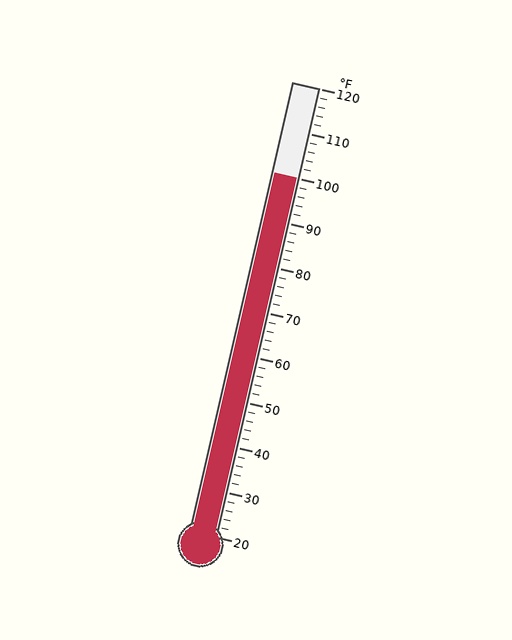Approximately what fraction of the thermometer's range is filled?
The thermometer is filled to approximately 80% of its range.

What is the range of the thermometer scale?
The thermometer scale ranges from 20°F to 120°F.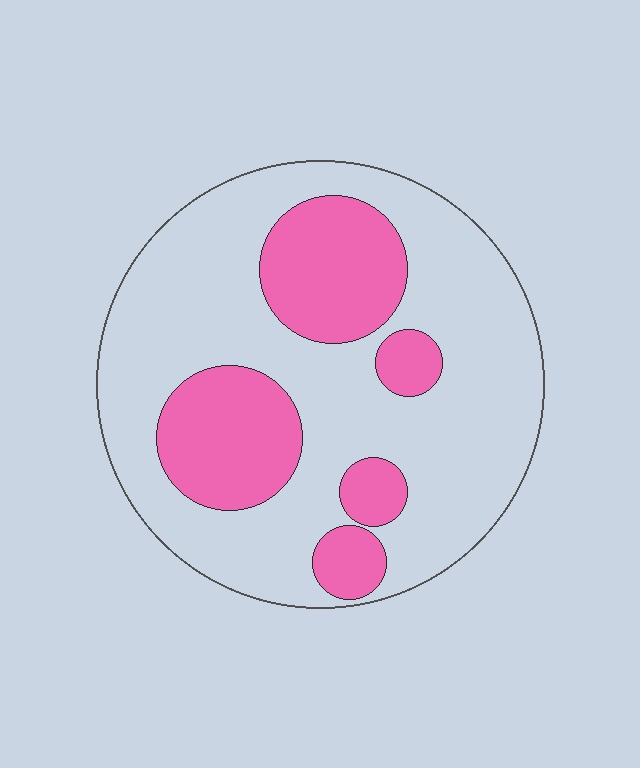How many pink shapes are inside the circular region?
5.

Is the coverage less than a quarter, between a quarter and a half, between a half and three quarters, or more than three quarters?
Between a quarter and a half.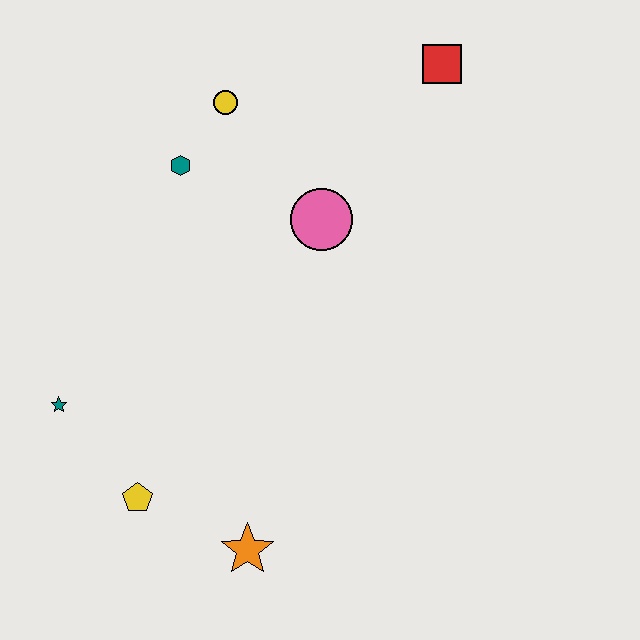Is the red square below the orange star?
No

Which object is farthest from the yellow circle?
The orange star is farthest from the yellow circle.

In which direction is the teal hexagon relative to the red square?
The teal hexagon is to the left of the red square.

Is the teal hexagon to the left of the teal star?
No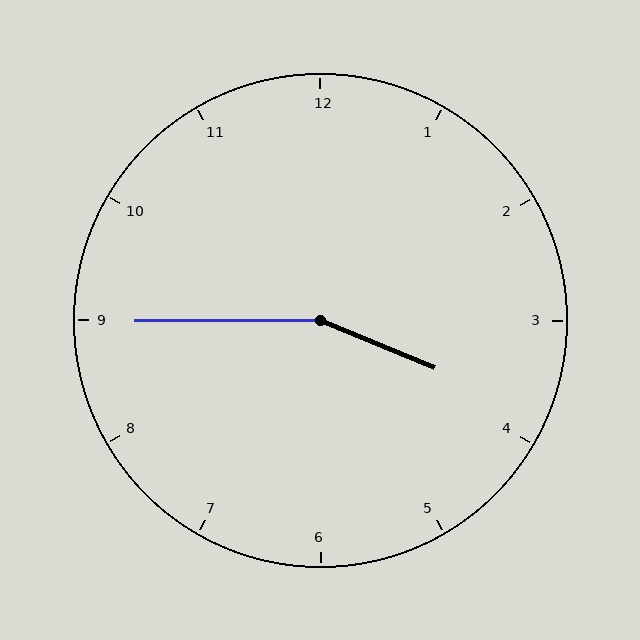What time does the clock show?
3:45.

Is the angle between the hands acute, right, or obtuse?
It is obtuse.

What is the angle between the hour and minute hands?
Approximately 158 degrees.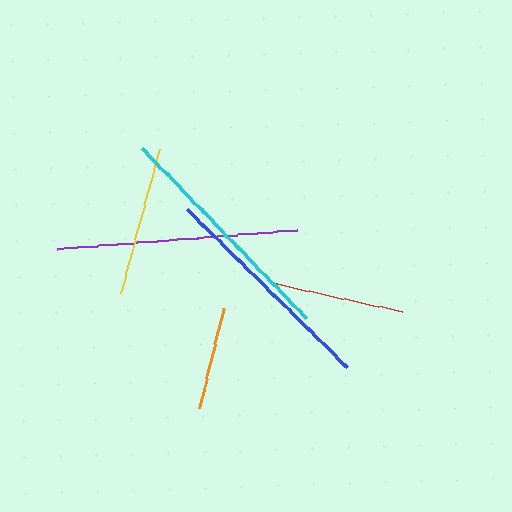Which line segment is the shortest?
The orange line is the shortest at approximately 103 pixels.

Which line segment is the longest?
The purple line is the longest at approximately 242 pixels.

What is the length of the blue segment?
The blue segment is approximately 226 pixels long.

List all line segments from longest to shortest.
From longest to shortest: purple, cyan, blue, yellow, red, orange.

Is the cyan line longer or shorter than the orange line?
The cyan line is longer than the orange line.